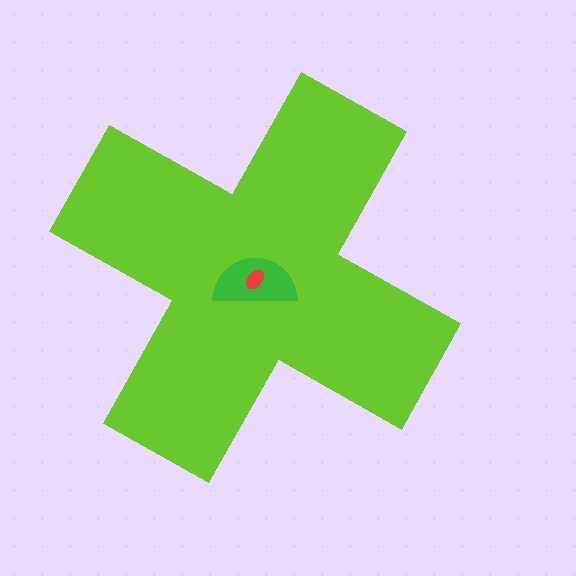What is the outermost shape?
The lime cross.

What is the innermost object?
The red ellipse.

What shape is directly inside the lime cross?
The green semicircle.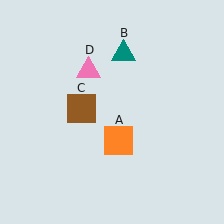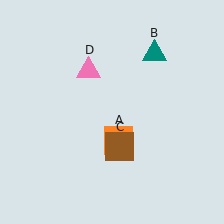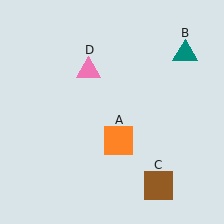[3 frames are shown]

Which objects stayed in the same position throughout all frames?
Orange square (object A) and pink triangle (object D) remained stationary.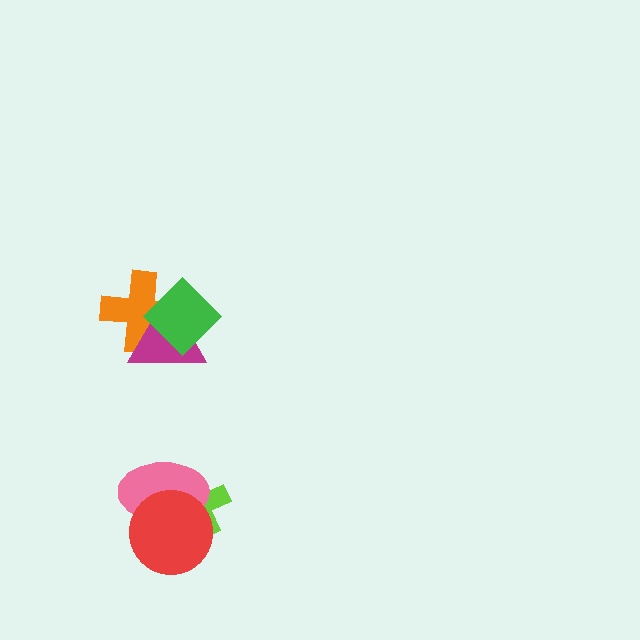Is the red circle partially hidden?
No, no other shape covers it.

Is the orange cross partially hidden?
Yes, it is partially covered by another shape.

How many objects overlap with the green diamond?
2 objects overlap with the green diamond.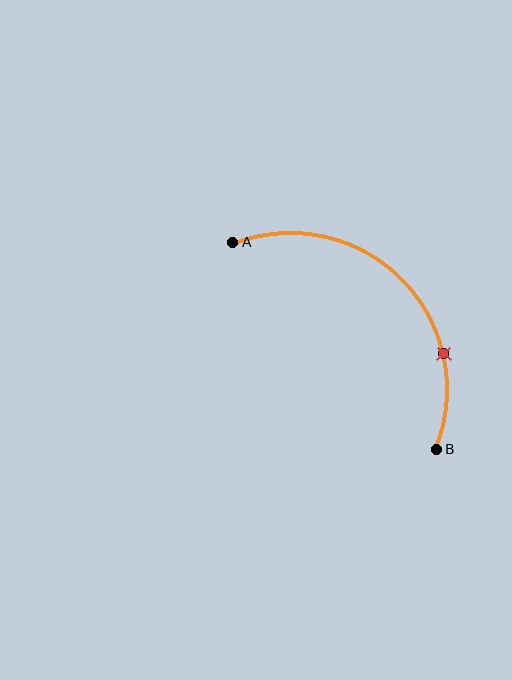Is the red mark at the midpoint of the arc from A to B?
No. The red mark lies on the arc but is closer to endpoint B. The arc midpoint would be at the point on the curve equidistant along the arc from both A and B.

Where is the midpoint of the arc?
The arc midpoint is the point on the curve farthest from the straight line joining A and B. It sits above and to the right of that line.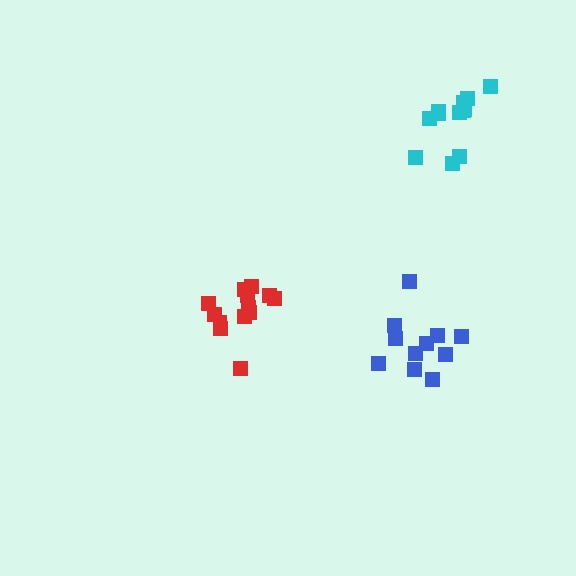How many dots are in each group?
Group 1: 13 dots, Group 2: 11 dots, Group 3: 12 dots (36 total).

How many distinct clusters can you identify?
There are 3 distinct clusters.